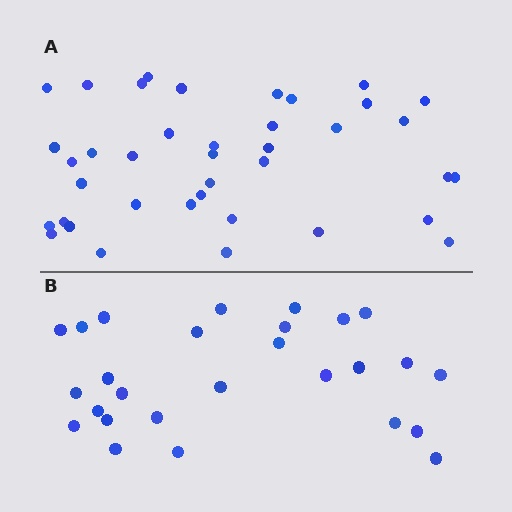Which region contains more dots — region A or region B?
Region A (the top region) has more dots.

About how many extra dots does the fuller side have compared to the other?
Region A has roughly 12 or so more dots than region B.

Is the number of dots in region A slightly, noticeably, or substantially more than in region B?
Region A has noticeably more, but not dramatically so. The ratio is roughly 1.4 to 1.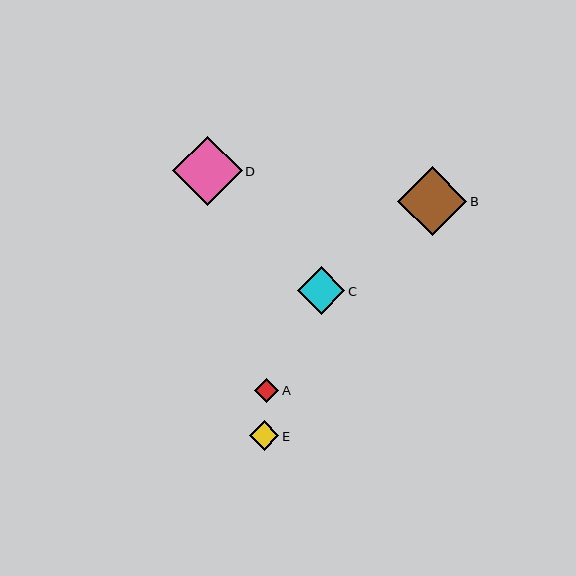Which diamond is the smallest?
Diamond A is the smallest with a size of approximately 24 pixels.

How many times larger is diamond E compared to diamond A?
Diamond E is approximately 1.2 times the size of diamond A.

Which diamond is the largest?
Diamond D is the largest with a size of approximately 69 pixels.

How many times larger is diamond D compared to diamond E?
Diamond D is approximately 2.4 times the size of diamond E.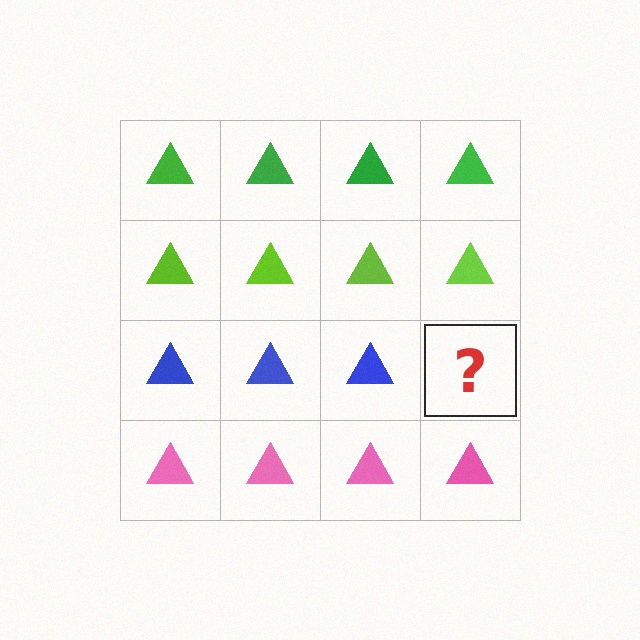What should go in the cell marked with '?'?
The missing cell should contain a blue triangle.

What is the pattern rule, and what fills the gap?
The rule is that each row has a consistent color. The gap should be filled with a blue triangle.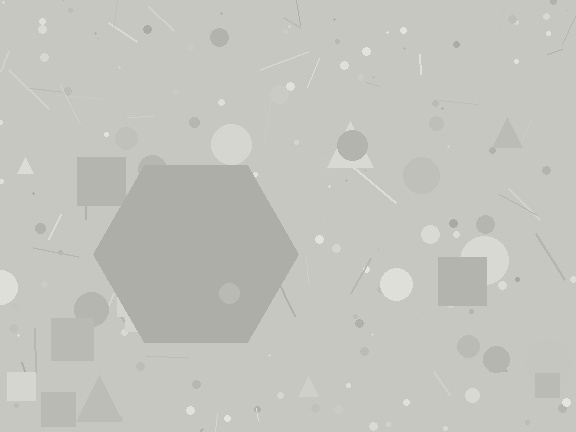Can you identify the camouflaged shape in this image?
The camouflaged shape is a hexagon.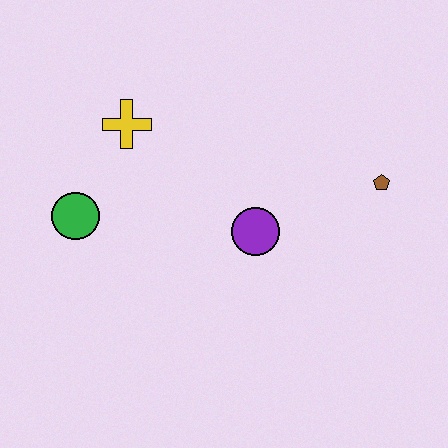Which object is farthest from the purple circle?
The green circle is farthest from the purple circle.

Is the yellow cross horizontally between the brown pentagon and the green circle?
Yes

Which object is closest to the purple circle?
The brown pentagon is closest to the purple circle.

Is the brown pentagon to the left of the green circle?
No